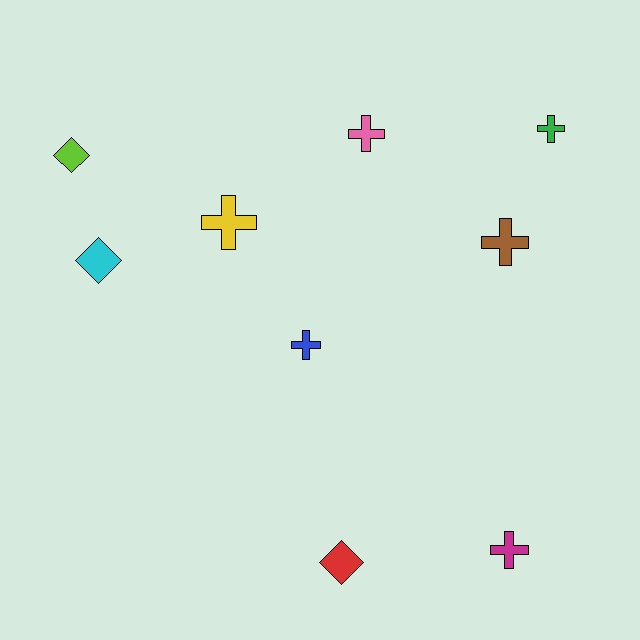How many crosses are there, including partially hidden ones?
There are 6 crosses.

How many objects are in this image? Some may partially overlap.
There are 9 objects.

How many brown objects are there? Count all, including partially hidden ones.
There is 1 brown object.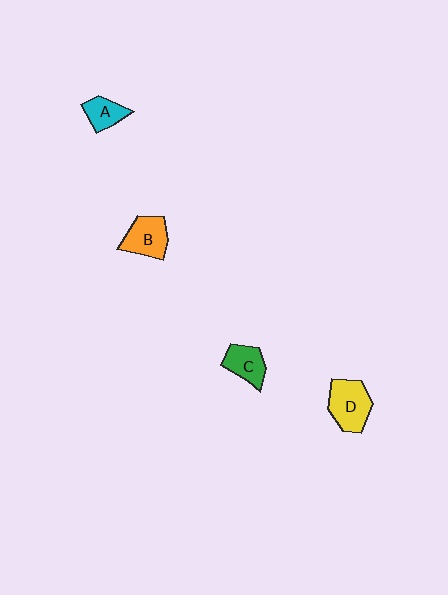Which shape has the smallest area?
Shape A (cyan).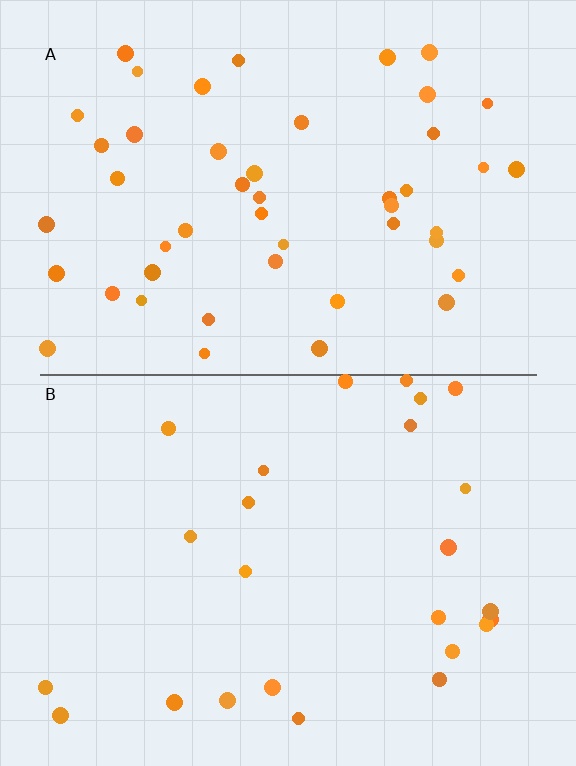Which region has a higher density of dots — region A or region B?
A (the top).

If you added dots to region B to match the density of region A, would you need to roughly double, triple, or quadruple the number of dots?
Approximately double.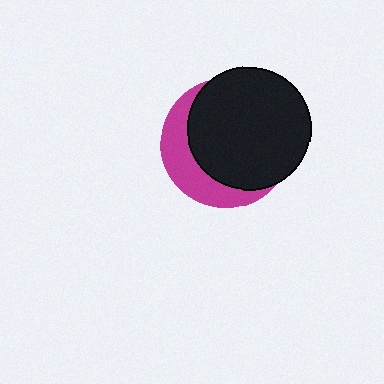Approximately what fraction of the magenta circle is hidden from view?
Roughly 69% of the magenta circle is hidden behind the black circle.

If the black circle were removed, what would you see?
You would see the complete magenta circle.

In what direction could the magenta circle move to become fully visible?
The magenta circle could move toward the lower-left. That would shift it out from behind the black circle entirely.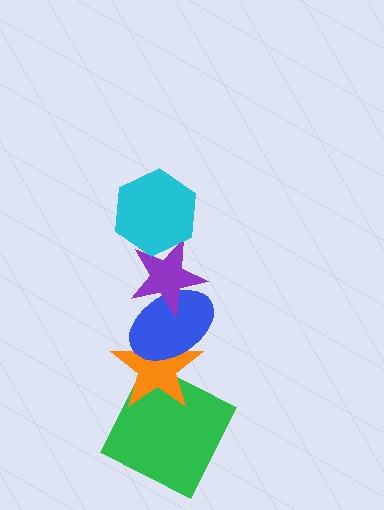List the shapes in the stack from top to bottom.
From top to bottom: the cyan hexagon, the purple star, the blue ellipse, the orange star, the green square.